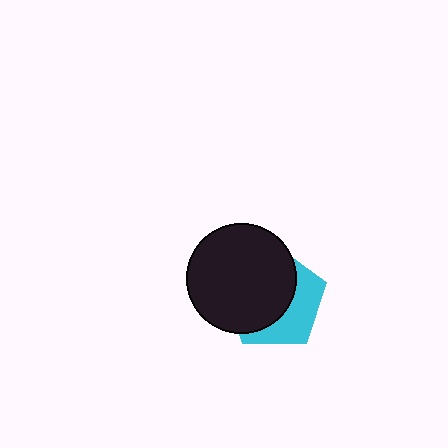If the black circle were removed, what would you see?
You would see the complete cyan pentagon.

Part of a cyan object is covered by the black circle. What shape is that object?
It is a pentagon.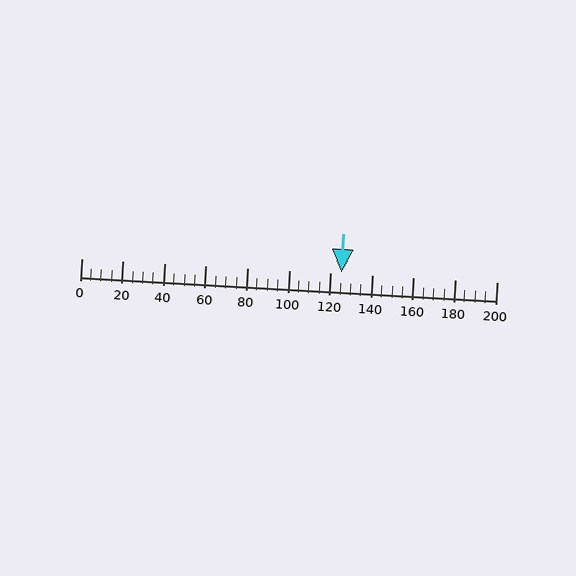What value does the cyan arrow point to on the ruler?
The cyan arrow points to approximately 125.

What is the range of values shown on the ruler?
The ruler shows values from 0 to 200.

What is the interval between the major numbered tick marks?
The major tick marks are spaced 20 units apart.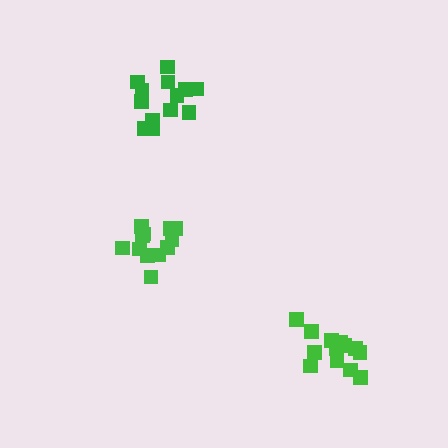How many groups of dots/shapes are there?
There are 3 groups.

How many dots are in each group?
Group 1: 12 dots, Group 2: 13 dots, Group 3: 13 dots (38 total).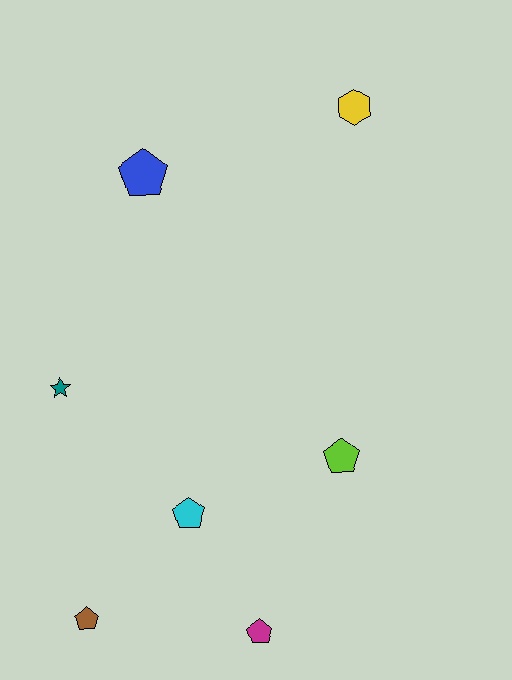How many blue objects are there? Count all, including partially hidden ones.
There is 1 blue object.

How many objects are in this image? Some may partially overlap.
There are 7 objects.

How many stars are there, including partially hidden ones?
There is 1 star.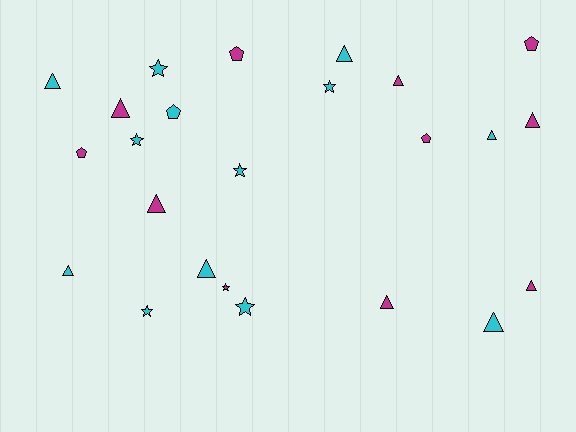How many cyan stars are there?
There are 6 cyan stars.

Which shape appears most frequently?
Triangle, with 12 objects.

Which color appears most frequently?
Cyan, with 13 objects.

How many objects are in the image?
There are 24 objects.